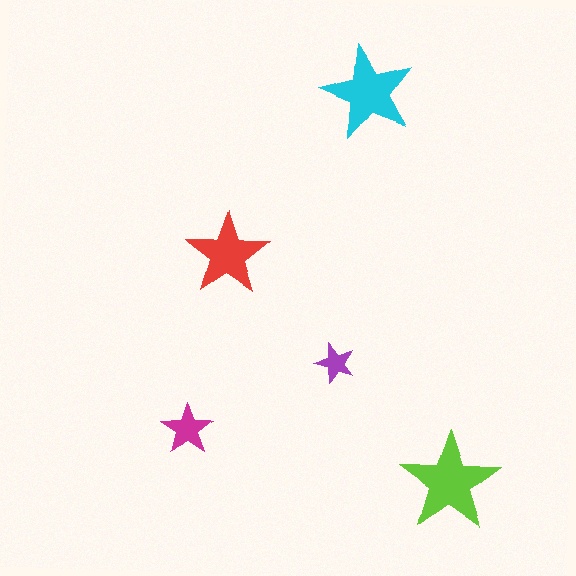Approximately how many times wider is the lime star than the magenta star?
About 2 times wider.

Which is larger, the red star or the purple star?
The red one.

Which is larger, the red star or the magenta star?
The red one.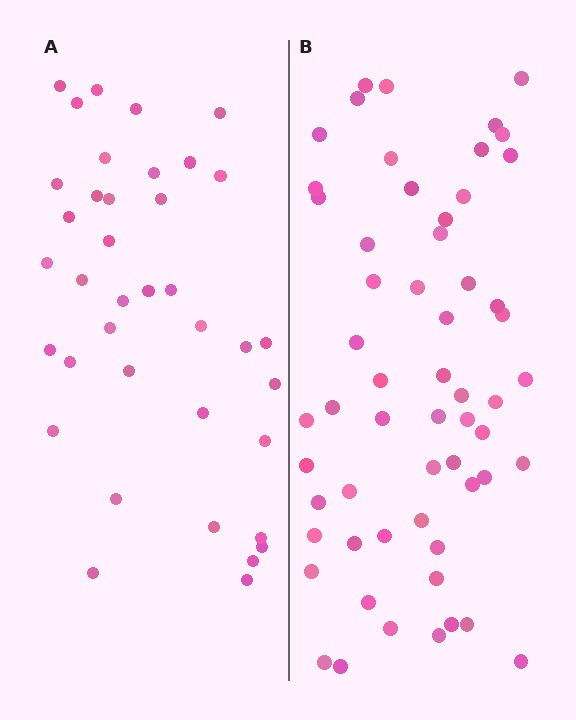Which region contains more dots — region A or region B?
Region B (the right region) has more dots.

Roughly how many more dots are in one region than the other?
Region B has approximately 20 more dots than region A.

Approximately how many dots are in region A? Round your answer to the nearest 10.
About 40 dots. (The exact count is 38, which rounds to 40.)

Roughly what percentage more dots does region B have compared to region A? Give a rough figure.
About 55% more.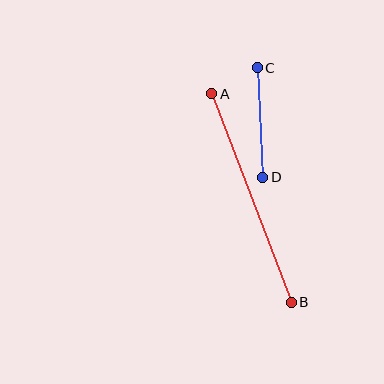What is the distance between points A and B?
The distance is approximately 223 pixels.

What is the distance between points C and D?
The distance is approximately 109 pixels.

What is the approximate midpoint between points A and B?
The midpoint is at approximately (251, 198) pixels.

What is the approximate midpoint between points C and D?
The midpoint is at approximately (260, 123) pixels.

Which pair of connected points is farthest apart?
Points A and B are farthest apart.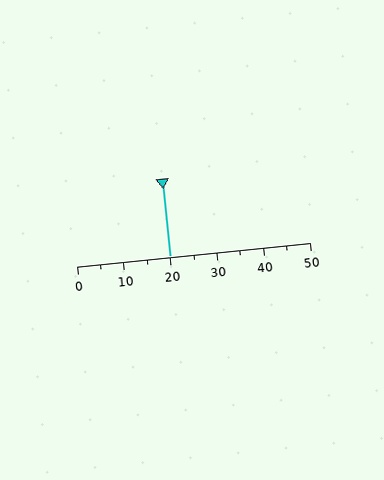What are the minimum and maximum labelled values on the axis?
The axis runs from 0 to 50.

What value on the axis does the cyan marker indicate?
The marker indicates approximately 20.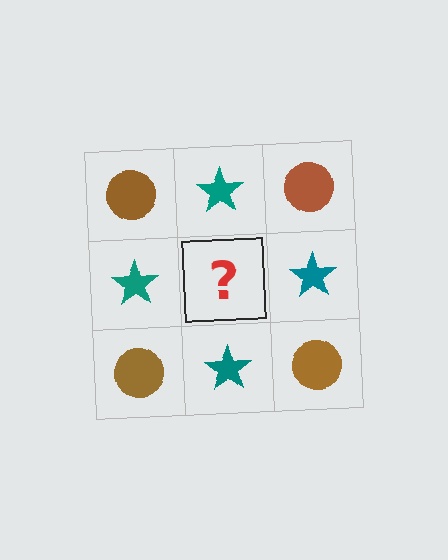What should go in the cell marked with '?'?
The missing cell should contain a brown circle.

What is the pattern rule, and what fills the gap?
The rule is that it alternates brown circle and teal star in a checkerboard pattern. The gap should be filled with a brown circle.